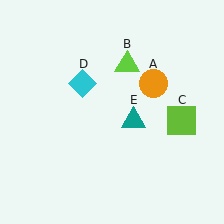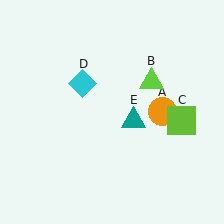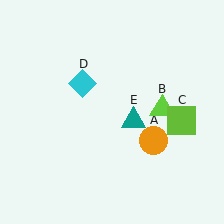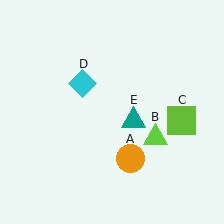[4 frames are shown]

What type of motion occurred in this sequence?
The orange circle (object A), lime triangle (object B) rotated clockwise around the center of the scene.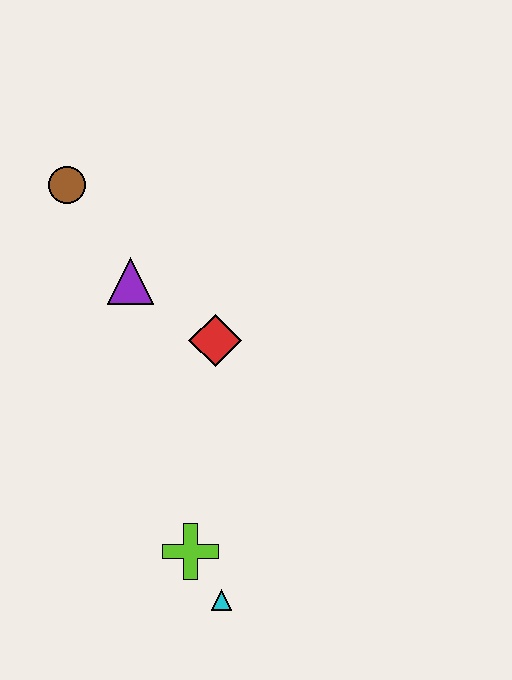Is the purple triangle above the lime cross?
Yes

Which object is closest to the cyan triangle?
The lime cross is closest to the cyan triangle.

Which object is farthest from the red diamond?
The cyan triangle is farthest from the red diamond.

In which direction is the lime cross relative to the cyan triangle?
The lime cross is above the cyan triangle.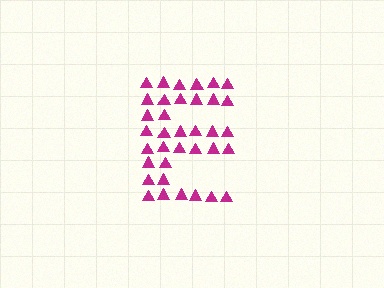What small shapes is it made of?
It is made of small triangles.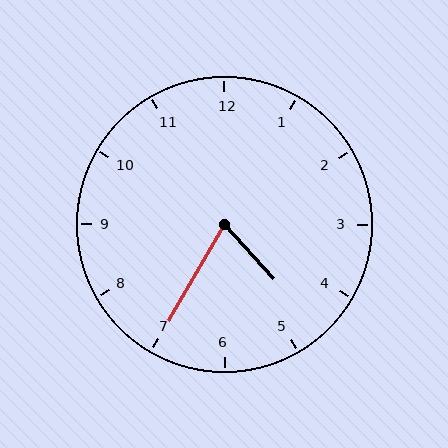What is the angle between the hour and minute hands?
Approximately 72 degrees.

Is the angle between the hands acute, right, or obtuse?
It is acute.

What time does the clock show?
4:35.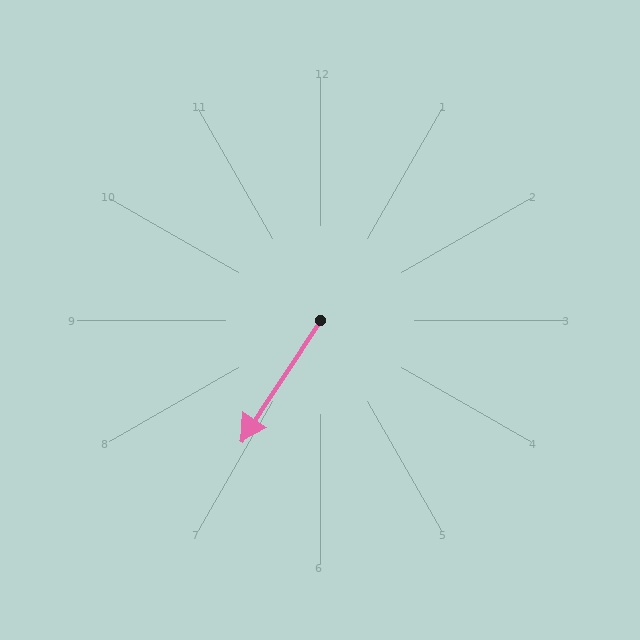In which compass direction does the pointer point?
Southwest.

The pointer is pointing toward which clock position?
Roughly 7 o'clock.